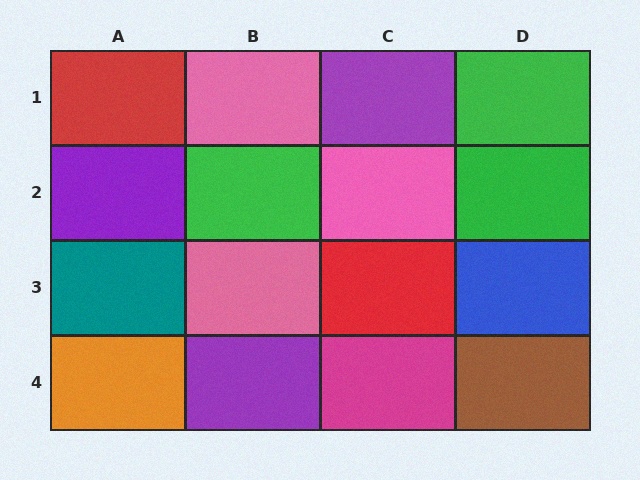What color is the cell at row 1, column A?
Red.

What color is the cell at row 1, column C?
Purple.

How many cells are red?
2 cells are red.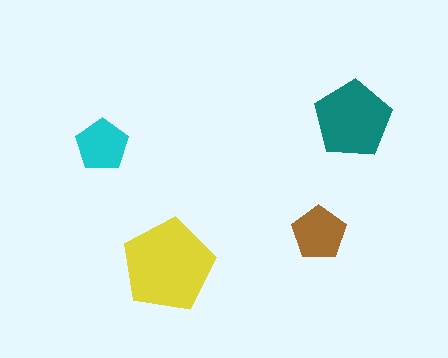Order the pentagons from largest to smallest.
the yellow one, the teal one, the brown one, the cyan one.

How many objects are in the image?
There are 4 objects in the image.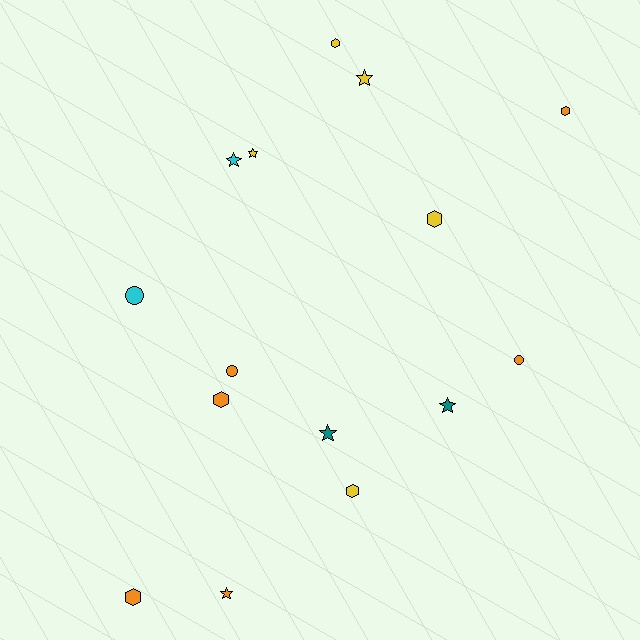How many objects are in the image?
There are 15 objects.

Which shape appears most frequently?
Star, with 6 objects.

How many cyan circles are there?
There is 1 cyan circle.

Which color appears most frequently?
Orange, with 6 objects.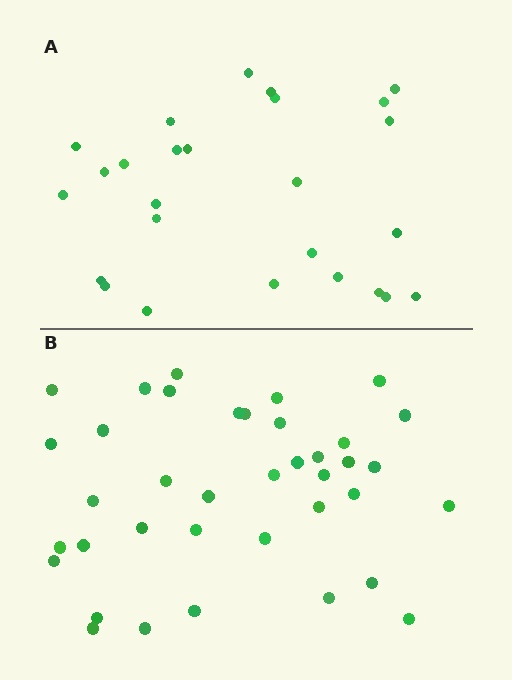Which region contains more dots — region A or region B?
Region B (the bottom region) has more dots.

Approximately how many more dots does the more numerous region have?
Region B has roughly 12 or so more dots than region A.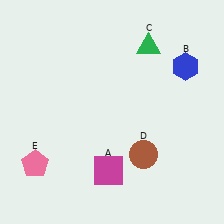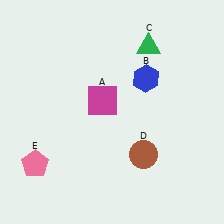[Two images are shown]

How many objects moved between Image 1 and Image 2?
2 objects moved between the two images.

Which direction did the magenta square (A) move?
The magenta square (A) moved up.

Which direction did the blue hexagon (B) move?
The blue hexagon (B) moved left.